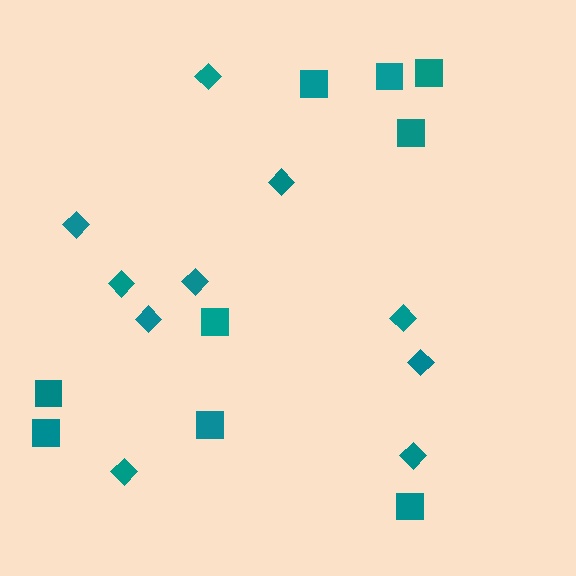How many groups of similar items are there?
There are 2 groups: one group of diamonds (10) and one group of squares (9).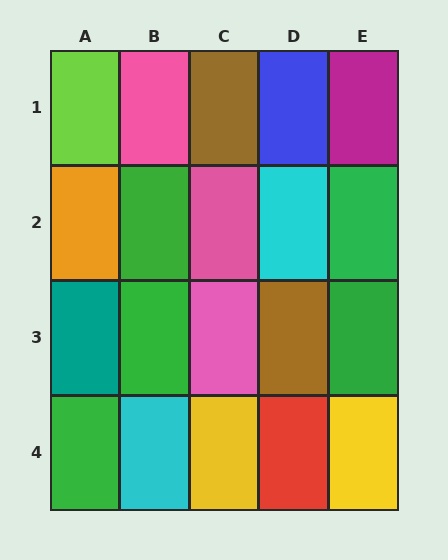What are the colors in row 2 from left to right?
Orange, green, pink, cyan, green.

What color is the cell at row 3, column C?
Pink.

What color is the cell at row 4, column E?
Yellow.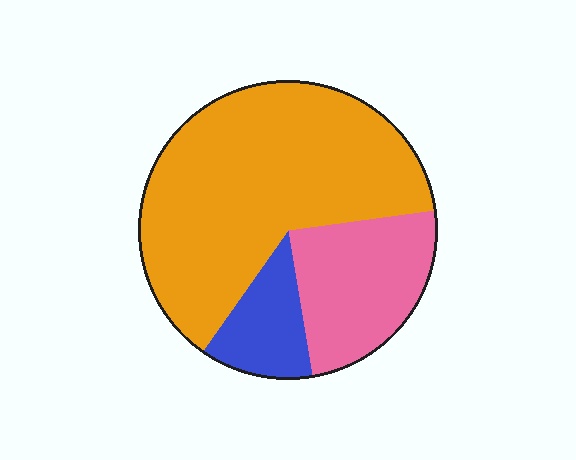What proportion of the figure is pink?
Pink takes up about one quarter (1/4) of the figure.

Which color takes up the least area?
Blue, at roughly 10%.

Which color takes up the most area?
Orange, at roughly 65%.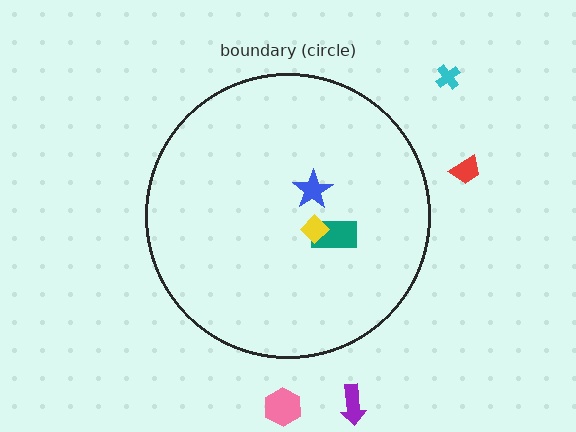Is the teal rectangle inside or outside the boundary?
Inside.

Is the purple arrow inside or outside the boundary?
Outside.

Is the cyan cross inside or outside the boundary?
Outside.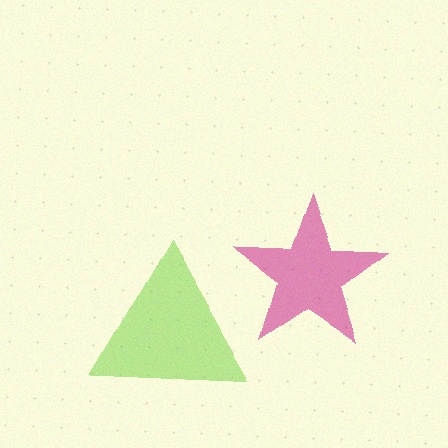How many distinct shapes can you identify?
There are 2 distinct shapes: a lime triangle, a magenta star.